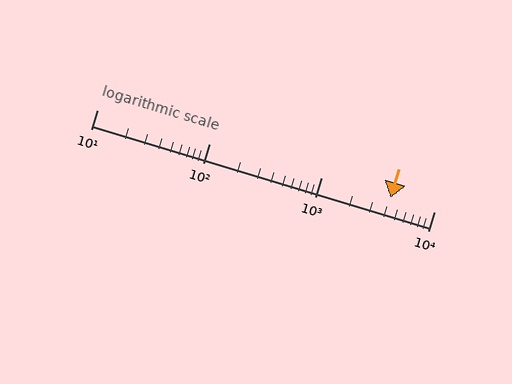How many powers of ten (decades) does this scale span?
The scale spans 3 decades, from 10 to 10000.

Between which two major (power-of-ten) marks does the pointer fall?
The pointer is between 1000 and 10000.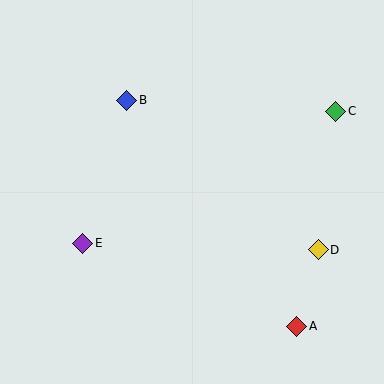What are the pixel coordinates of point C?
Point C is at (336, 111).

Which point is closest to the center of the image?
Point B at (127, 100) is closest to the center.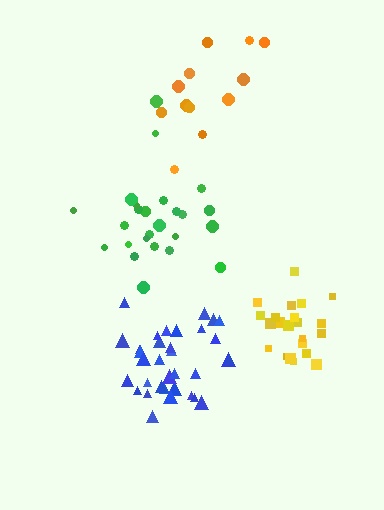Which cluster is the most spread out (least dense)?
Orange.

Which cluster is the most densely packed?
Blue.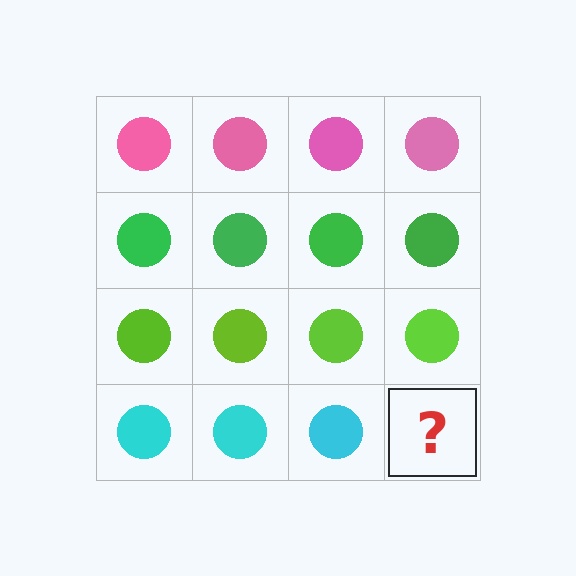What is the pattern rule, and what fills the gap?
The rule is that each row has a consistent color. The gap should be filled with a cyan circle.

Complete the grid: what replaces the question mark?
The question mark should be replaced with a cyan circle.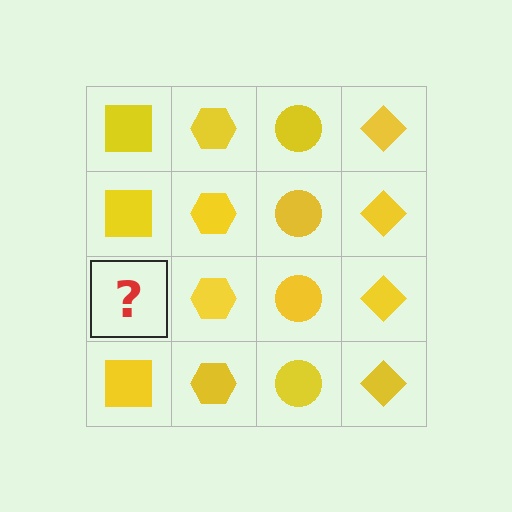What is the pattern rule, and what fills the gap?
The rule is that each column has a consistent shape. The gap should be filled with a yellow square.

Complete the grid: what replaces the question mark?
The question mark should be replaced with a yellow square.